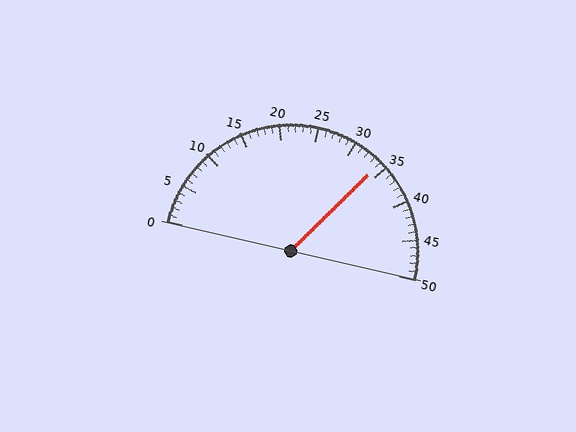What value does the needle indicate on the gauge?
The needle indicates approximately 34.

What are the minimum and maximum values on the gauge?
The gauge ranges from 0 to 50.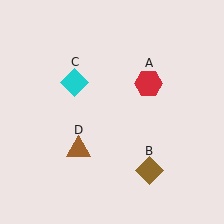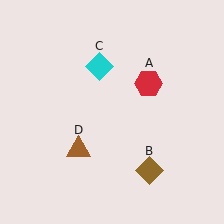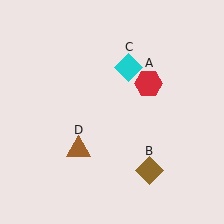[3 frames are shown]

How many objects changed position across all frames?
1 object changed position: cyan diamond (object C).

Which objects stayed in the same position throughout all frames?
Red hexagon (object A) and brown diamond (object B) and brown triangle (object D) remained stationary.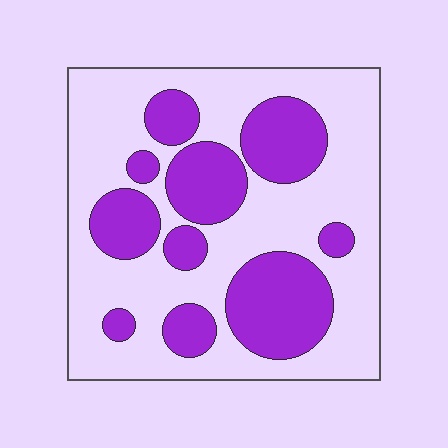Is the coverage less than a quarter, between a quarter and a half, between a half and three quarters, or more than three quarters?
Between a quarter and a half.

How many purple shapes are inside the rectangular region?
10.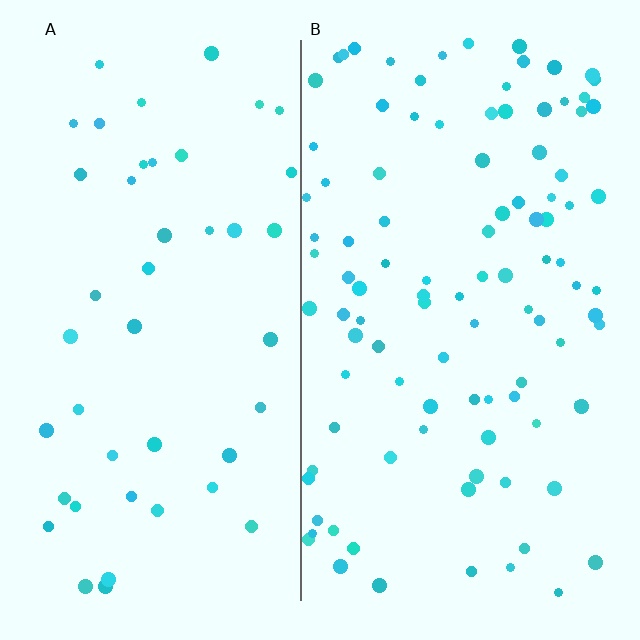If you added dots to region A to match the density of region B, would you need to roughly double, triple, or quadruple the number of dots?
Approximately double.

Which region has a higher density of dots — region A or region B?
B (the right).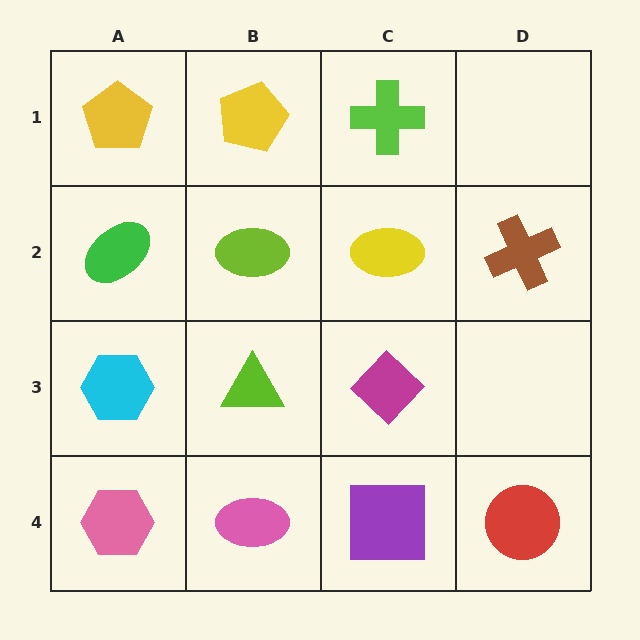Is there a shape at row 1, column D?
No, that cell is empty.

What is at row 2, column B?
A lime ellipse.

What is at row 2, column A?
A green ellipse.